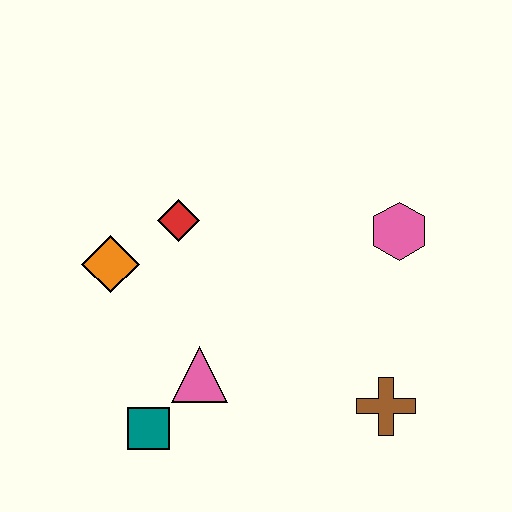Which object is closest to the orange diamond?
The red diamond is closest to the orange diamond.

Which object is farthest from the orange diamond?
The brown cross is farthest from the orange diamond.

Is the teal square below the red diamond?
Yes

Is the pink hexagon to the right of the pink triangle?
Yes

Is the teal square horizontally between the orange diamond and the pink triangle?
Yes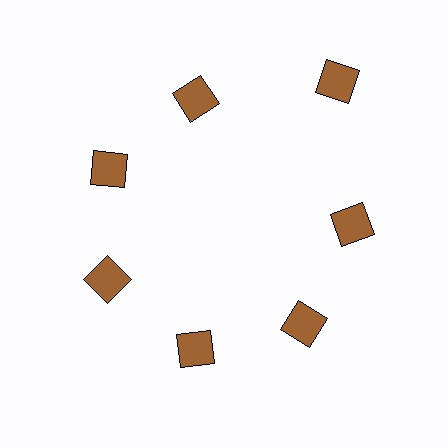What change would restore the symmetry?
The symmetry would be restored by moving it inward, back onto the ring so that all 7 diamonds sit at equal angles and equal distance from the center.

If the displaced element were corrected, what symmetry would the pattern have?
It would have 7-fold rotational symmetry — the pattern would map onto itself every 51 degrees.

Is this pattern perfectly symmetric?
No. The 7 brown diamonds are arranged in a ring, but one element near the 1 o'clock position is pushed outward from the center, breaking the 7-fold rotational symmetry.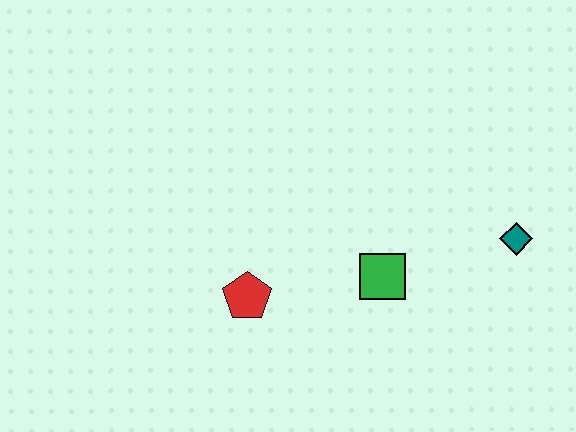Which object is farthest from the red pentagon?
The teal diamond is farthest from the red pentagon.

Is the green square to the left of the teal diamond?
Yes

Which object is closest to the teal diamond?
The green square is closest to the teal diamond.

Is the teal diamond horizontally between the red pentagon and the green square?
No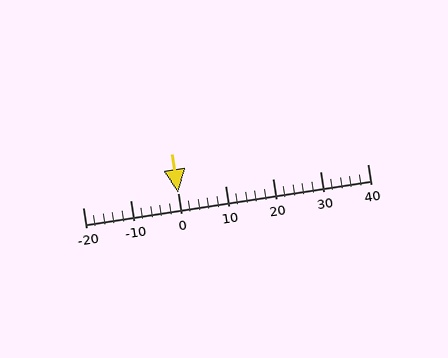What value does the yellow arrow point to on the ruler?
The yellow arrow points to approximately 0.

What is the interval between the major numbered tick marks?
The major tick marks are spaced 10 units apart.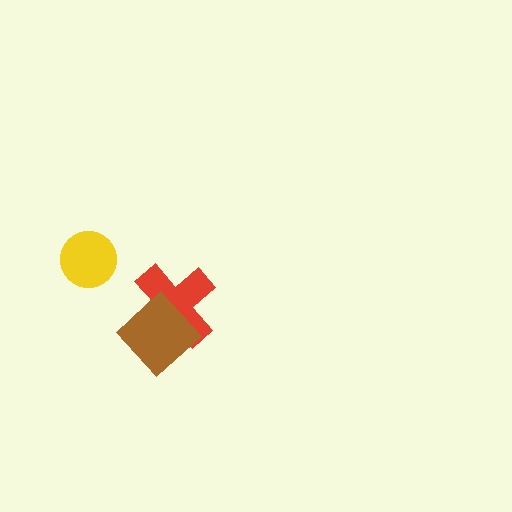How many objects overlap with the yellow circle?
0 objects overlap with the yellow circle.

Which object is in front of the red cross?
The brown diamond is in front of the red cross.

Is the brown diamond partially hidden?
No, no other shape covers it.